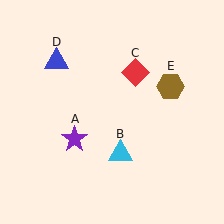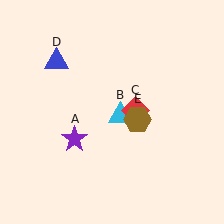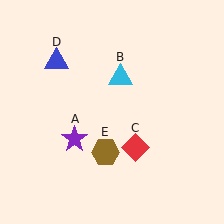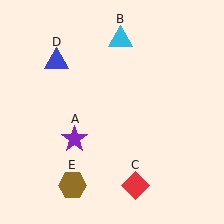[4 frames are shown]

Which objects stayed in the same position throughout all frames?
Purple star (object A) and blue triangle (object D) remained stationary.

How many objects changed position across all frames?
3 objects changed position: cyan triangle (object B), red diamond (object C), brown hexagon (object E).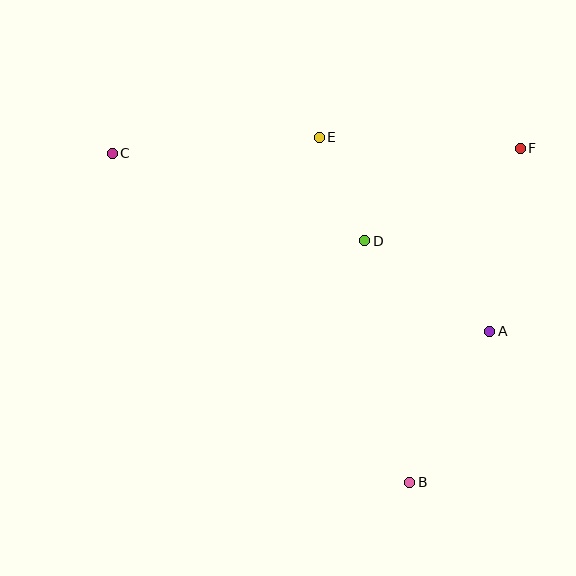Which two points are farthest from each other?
Points B and C are farthest from each other.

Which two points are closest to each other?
Points D and E are closest to each other.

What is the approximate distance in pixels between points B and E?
The distance between B and E is approximately 357 pixels.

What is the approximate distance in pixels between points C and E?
The distance between C and E is approximately 207 pixels.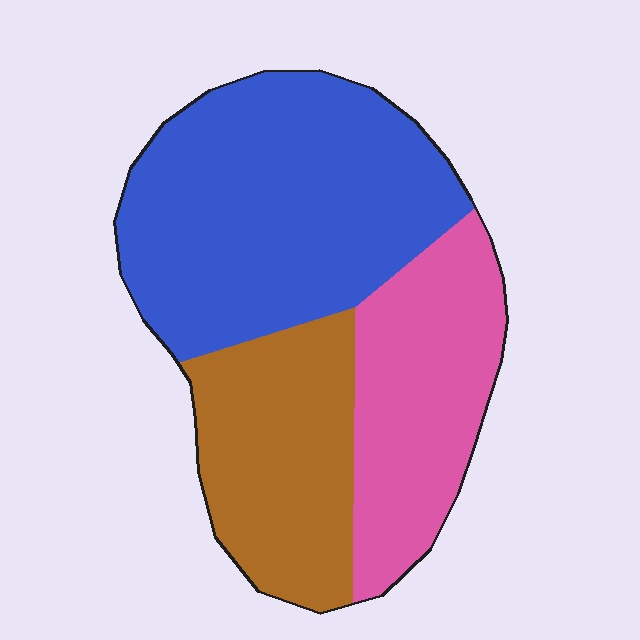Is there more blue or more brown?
Blue.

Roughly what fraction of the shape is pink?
Pink covers roughly 25% of the shape.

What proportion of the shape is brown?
Brown takes up about one quarter (1/4) of the shape.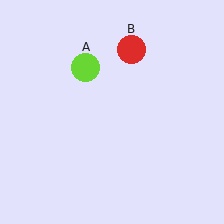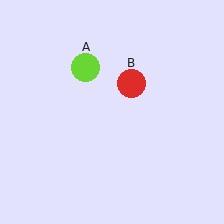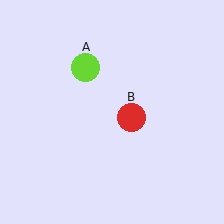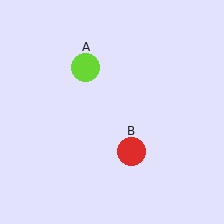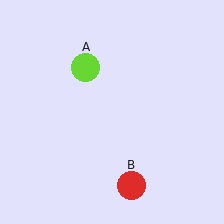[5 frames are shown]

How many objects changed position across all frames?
1 object changed position: red circle (object B).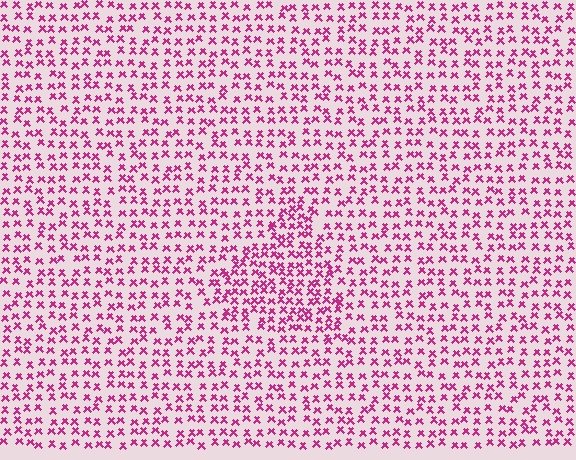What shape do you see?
I see a triangle.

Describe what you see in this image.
The image contains small magenta elements arranged at two different densities. A triangle-shaped region is visible where the elements are more densely packed than the surrounding area.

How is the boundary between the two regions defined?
The boundary is defined by a change in element density (approximately 1.6x ratio). All elements are the same color, size, and shape.